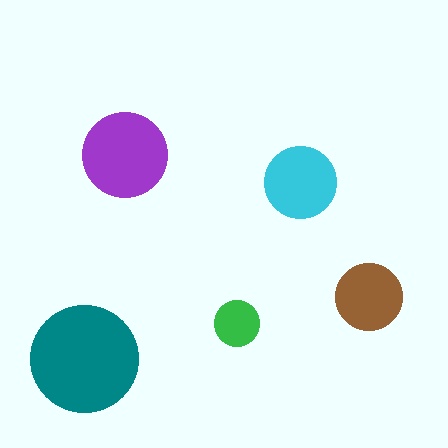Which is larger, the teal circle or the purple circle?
The teal one.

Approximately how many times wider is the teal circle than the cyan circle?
About 1.5 times wider.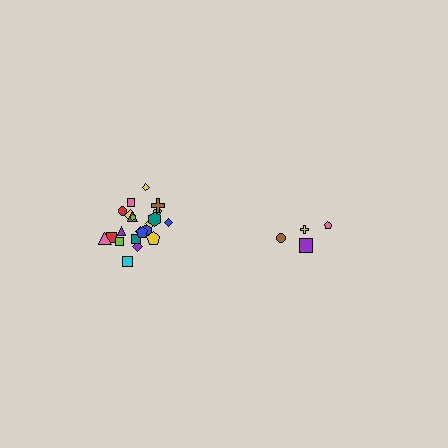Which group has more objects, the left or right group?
The left group.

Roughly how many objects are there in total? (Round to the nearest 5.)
Roughly 25 objects in total.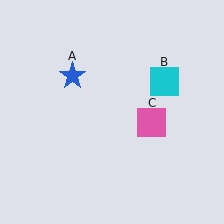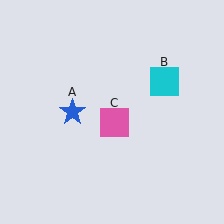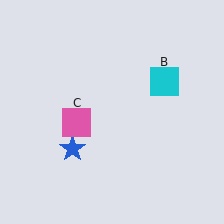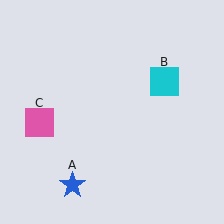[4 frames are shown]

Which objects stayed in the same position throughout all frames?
Cyan square (object B) remained stationary.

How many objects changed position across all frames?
2 objects changed position: blue star (object A), pink square (object C).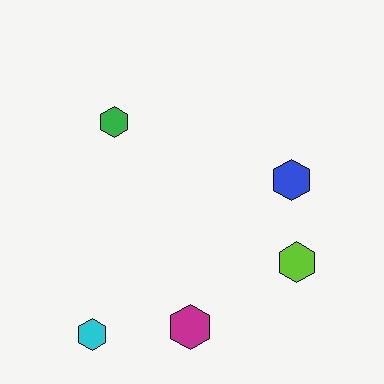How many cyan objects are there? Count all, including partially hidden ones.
There is 1 cyan object.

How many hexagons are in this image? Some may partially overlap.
There are 5 hexagons.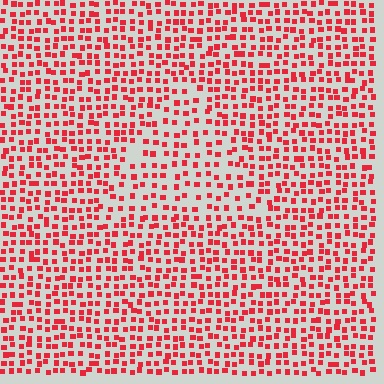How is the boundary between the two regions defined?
The boundary is defined by a change in element density (approximately 1.6x ratio). All elements are the same color, size, and shape.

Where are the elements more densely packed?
The elements are more densely packed outside the triangle boundary.